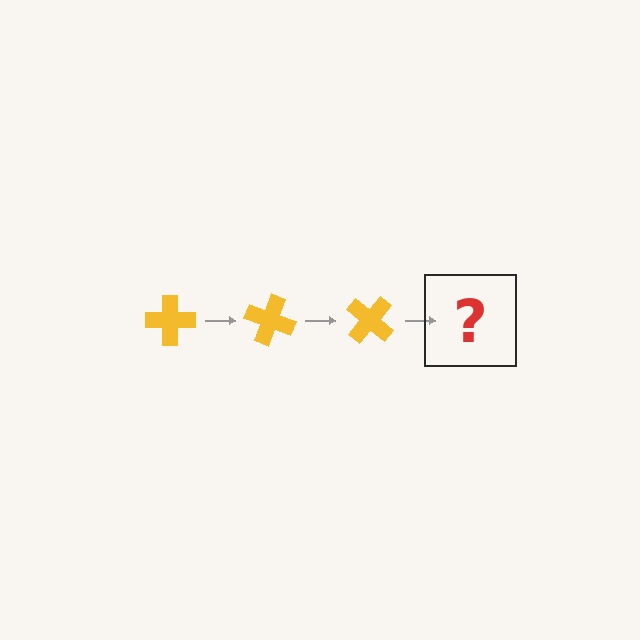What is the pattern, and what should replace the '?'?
The pattern is that the cross rotates 20 degrees each step. The '?' should be a yellow cross rotated 60 degrees.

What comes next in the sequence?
The next element should be a yellow cross rotated 60 degrees.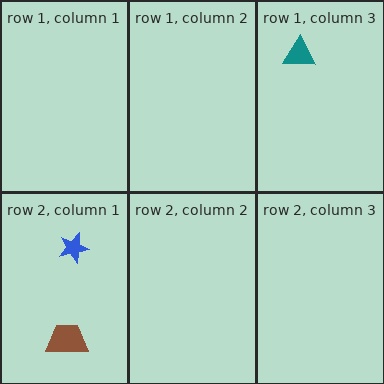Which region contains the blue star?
The row 2, column 1 region.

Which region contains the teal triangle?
The row 1, column 3 region.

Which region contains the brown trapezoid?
The row 2, column 1 region.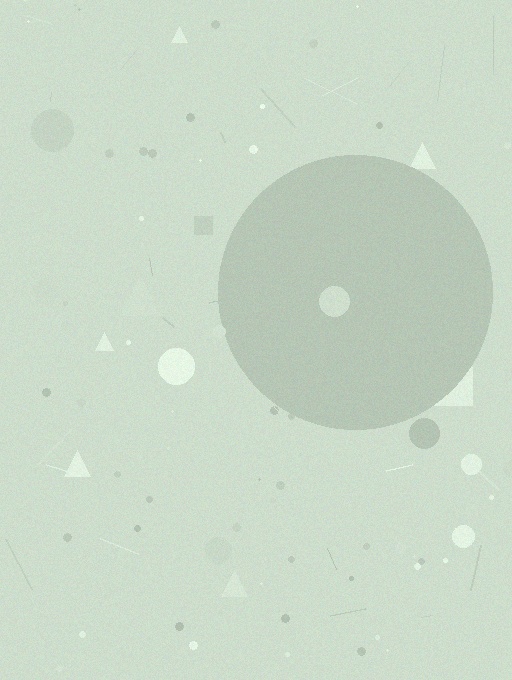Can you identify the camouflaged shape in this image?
The camouflaged shape is a circle.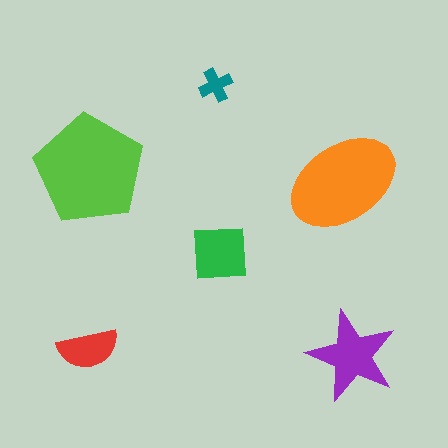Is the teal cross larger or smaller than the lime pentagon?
Smaller.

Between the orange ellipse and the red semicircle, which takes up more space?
The orange ellipse.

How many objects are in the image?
There are 6 objects in the image.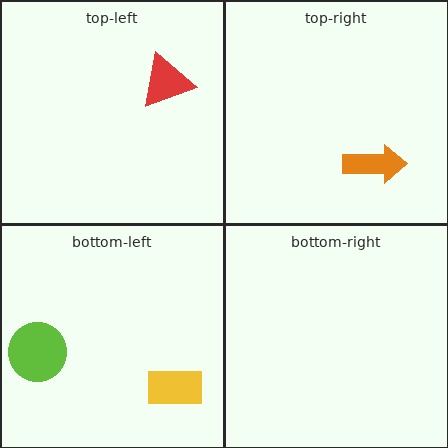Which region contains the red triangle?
The top-left region.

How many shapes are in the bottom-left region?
2.